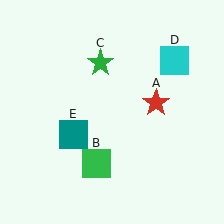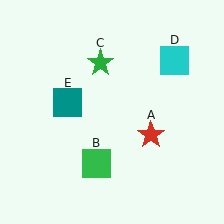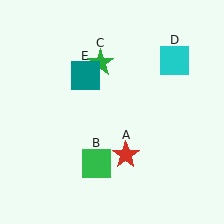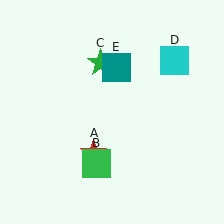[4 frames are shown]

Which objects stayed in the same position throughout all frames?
Green square (object B) and green star (object C) and cyan square (object D) remained stationary.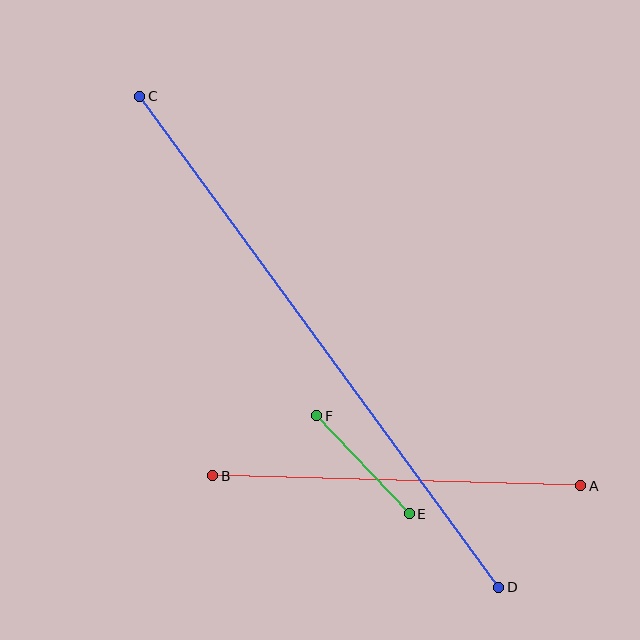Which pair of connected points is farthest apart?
Points C and D are farthest apart.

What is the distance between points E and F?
The distance is approximately 135 pixels.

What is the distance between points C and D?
The distance is approximately 609 pixels.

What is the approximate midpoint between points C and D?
The midpoint is at approximately (319, 342) pixels.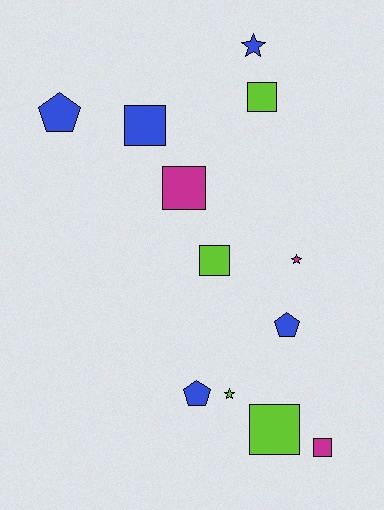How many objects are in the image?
There are 12 objects.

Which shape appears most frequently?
Square, with 6 objects.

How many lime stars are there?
There is 1 lime star.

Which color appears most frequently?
Blue, with 5 objects.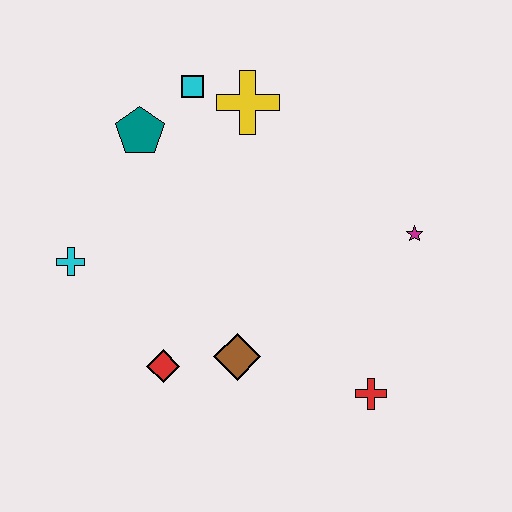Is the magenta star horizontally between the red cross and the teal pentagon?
No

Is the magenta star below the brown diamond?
No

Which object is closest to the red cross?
The brown diamond is closest to the red cross.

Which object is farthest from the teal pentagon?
The red cross is farthest from the teal pentagon.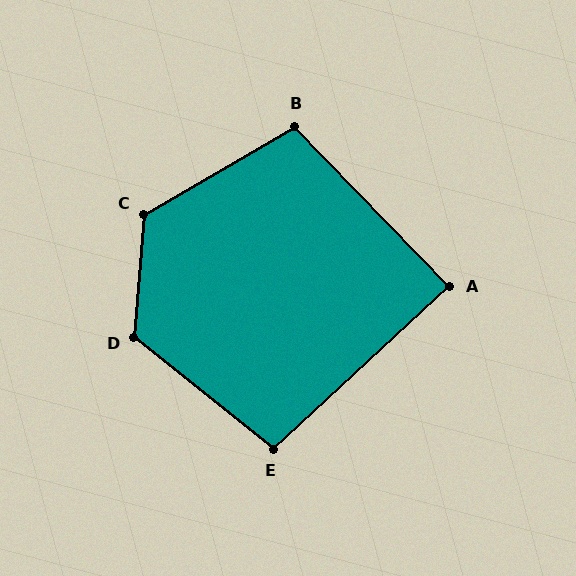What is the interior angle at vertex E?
Approximately 99 degrees (obtuse).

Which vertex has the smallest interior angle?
A, at approximately 89 degrees.